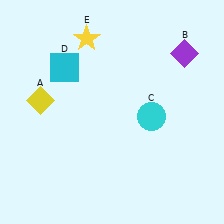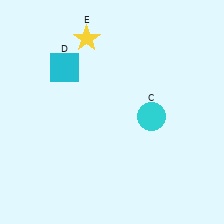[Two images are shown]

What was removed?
The purple diamond (B), the yellow diamond (A) were removed in Image 2.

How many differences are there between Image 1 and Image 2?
There are 2 differences between the two images.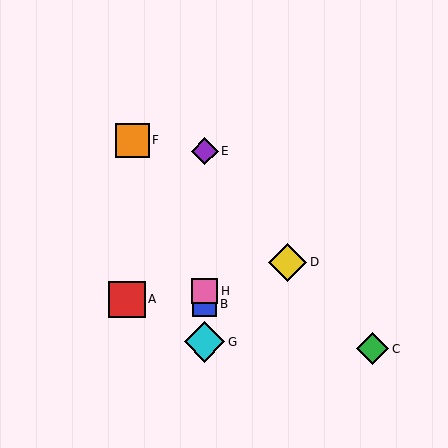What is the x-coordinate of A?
Object A is at x≈127.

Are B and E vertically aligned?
Yes, both are at x≈205.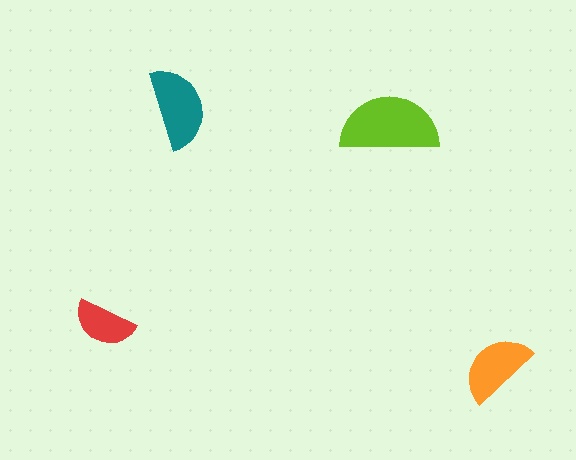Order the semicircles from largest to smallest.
the lime one, the teal one, the orange one, the red one.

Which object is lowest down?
The orange semicircle is bottommost.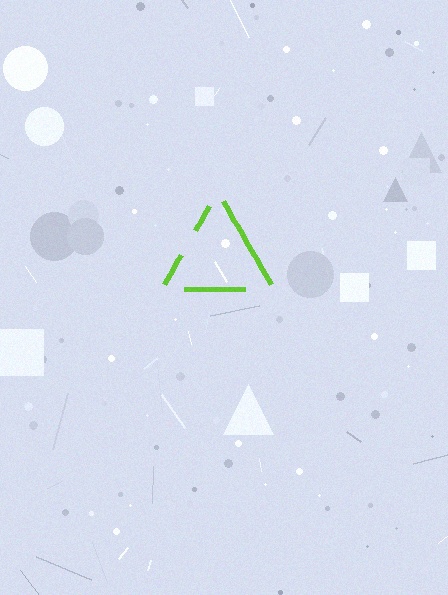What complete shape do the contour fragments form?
The contour fragments form a triangle.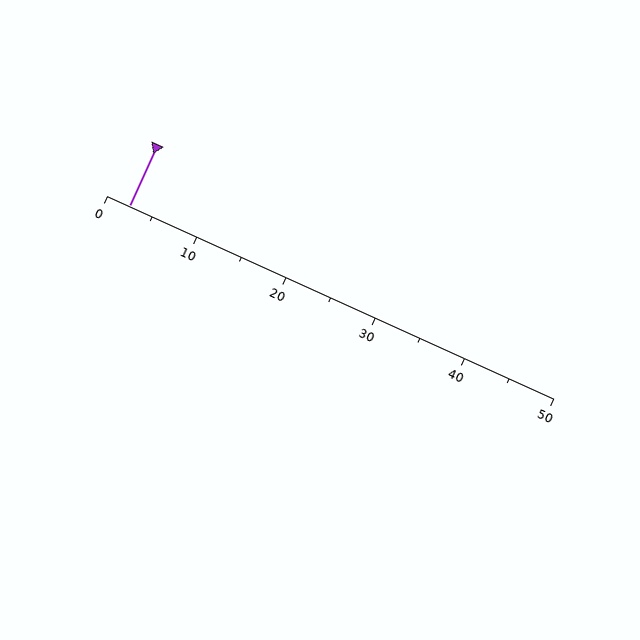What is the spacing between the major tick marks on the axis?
The major ticks are spaced 10 apart.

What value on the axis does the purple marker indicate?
The marker indicates approximately 2.5.